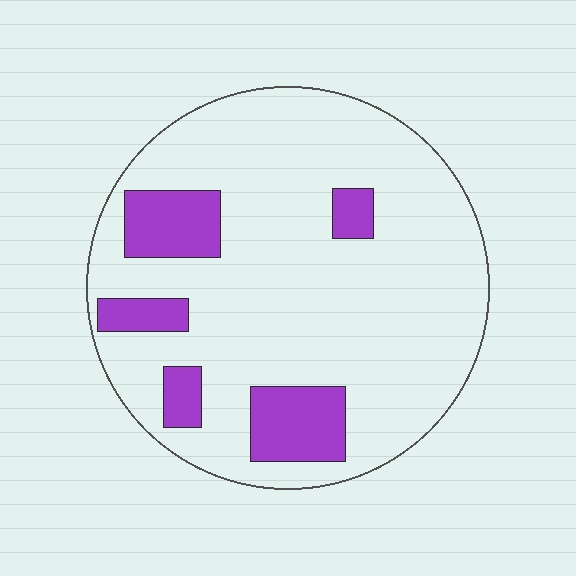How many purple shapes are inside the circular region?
5.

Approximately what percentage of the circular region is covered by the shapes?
Approximately 15%.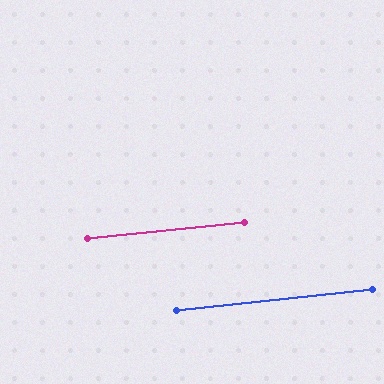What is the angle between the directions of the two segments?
Approximately 0 degrees.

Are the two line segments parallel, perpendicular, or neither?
Parallel — their directions differ by only 0.1°.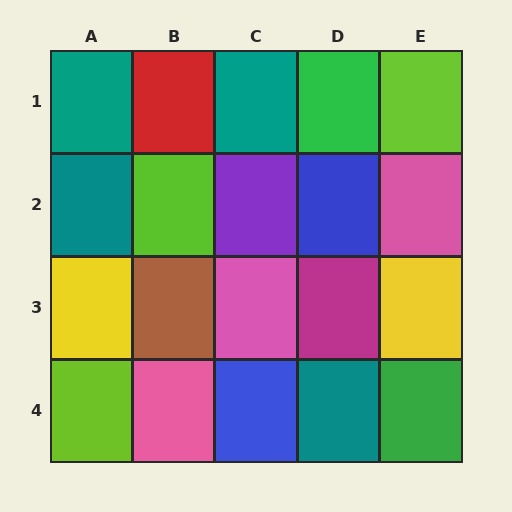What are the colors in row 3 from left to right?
Yellow, brown, pink, magenta, yellow.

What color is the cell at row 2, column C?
Purple.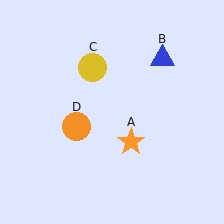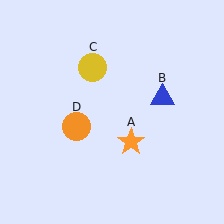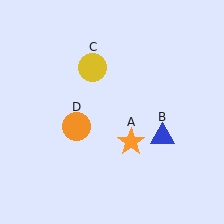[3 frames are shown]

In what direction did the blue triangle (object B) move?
The blue triangle (object B) moved down.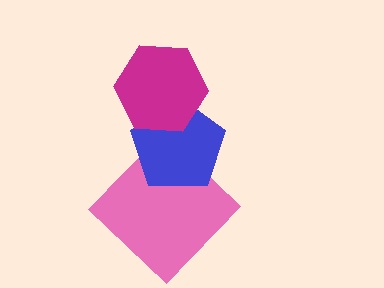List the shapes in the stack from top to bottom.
From top to bottom: the magenta hexagon, the blue pentagon, the pink diamond.